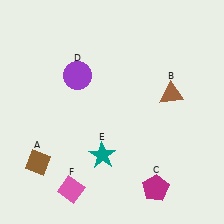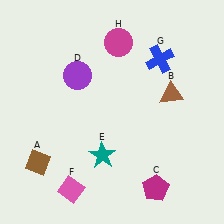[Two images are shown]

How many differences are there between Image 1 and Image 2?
There are 2 differences between the two images.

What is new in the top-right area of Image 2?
A magenta circle (H) was added in the top-right area of Image 2.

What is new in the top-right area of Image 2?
A blue cross (G) was added in the top-right area of Image 2.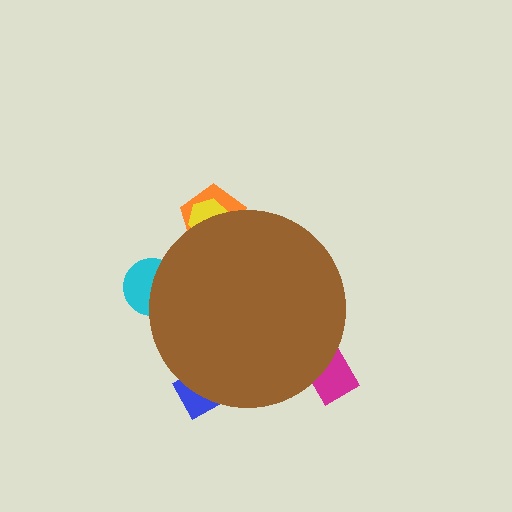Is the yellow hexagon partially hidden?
Yes, the yellow hexagon is partially hidden behind the brown circle.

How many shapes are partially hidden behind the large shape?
5 shapes are partially hidden.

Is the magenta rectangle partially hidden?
Yes, the magenta rectangle is partially hidden behind the brown circle.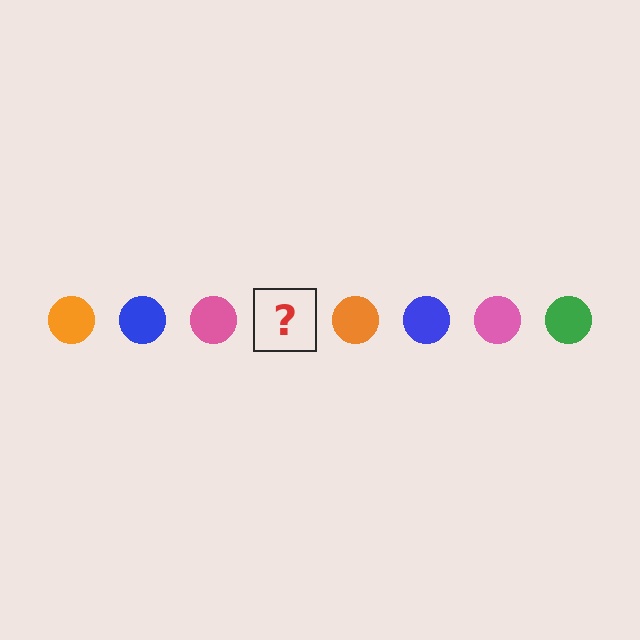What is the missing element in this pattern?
The missing element is a green circle.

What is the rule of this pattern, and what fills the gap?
The rule is that the pattern cycles through orange, blue, pink, green circles. The gap should be filled with a green circle.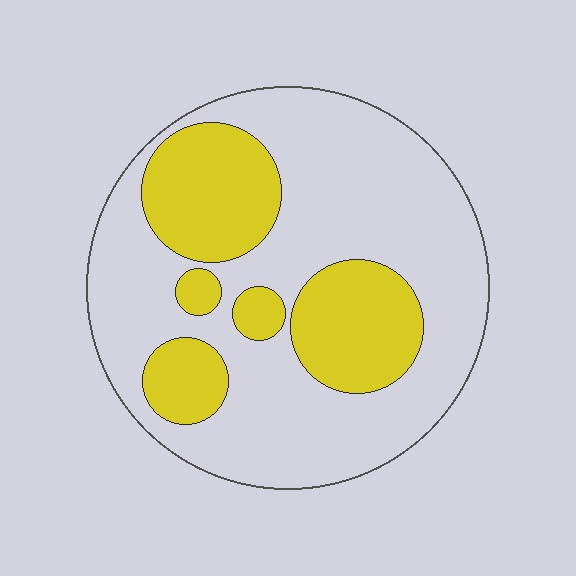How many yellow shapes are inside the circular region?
5.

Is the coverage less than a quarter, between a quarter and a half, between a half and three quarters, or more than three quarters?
Between a quarter and a half.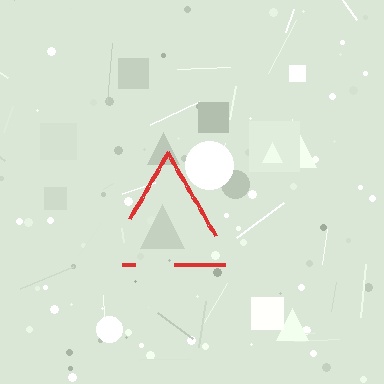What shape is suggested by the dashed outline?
The dashed outline suggests a triangle.